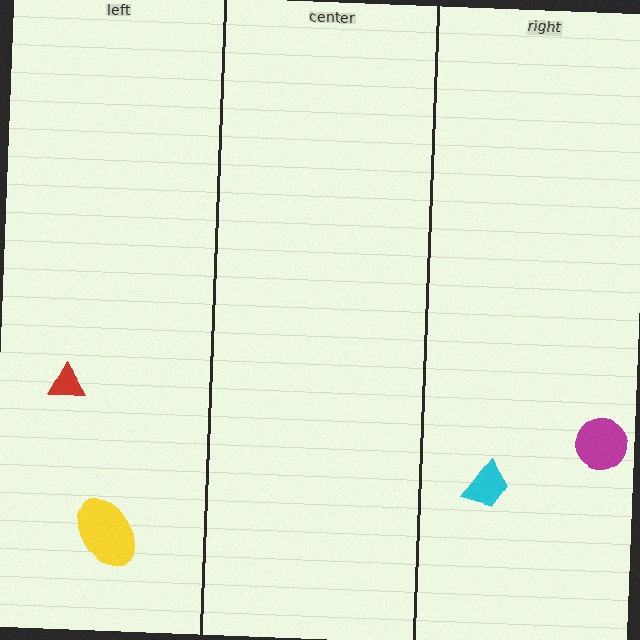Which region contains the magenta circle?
The right region.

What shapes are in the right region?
The cyan trapezoid, the magenta circle.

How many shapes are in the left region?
2.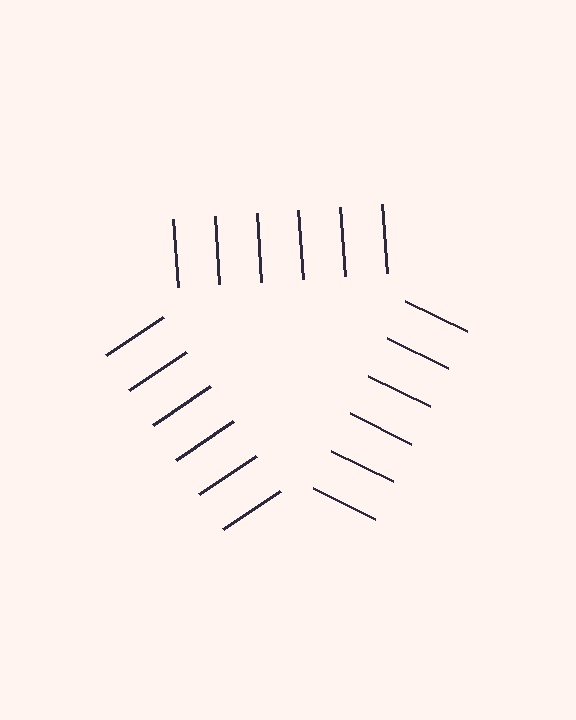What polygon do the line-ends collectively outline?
An illusory triangle — the line segments terminate on its edges but no continuous stroke is drawn.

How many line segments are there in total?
18 — 6 along each of the 3 edges.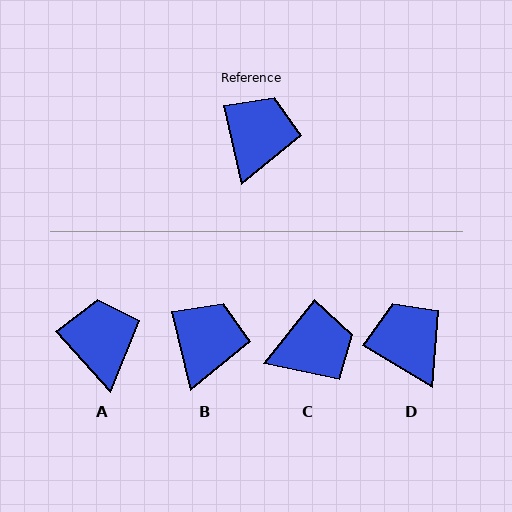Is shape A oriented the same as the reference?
No, it is off by about 29 degrees.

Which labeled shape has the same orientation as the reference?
B.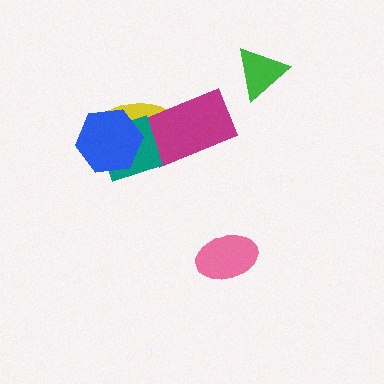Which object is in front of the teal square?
The blue hexagon is in front of the teal square.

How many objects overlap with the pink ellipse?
0 objects overlap with the pink ellipse.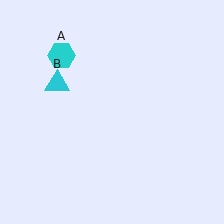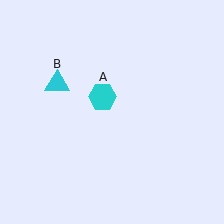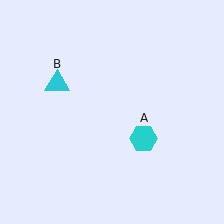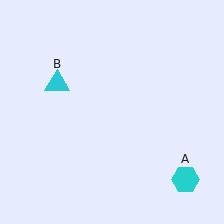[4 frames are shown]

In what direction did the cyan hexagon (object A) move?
The cyan hexagon (object A) moved down and to the right.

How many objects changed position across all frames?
1 object changed position: cyan hexagon (object A).